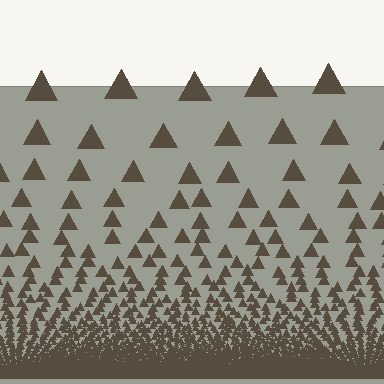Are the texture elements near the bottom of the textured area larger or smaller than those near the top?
Smaller. The gradient is inverted — elements near the bottom are smaller and denser.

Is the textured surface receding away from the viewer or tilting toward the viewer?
The surface appears to tilt toward the viewer. Texture elements get larger and sparser toward the top.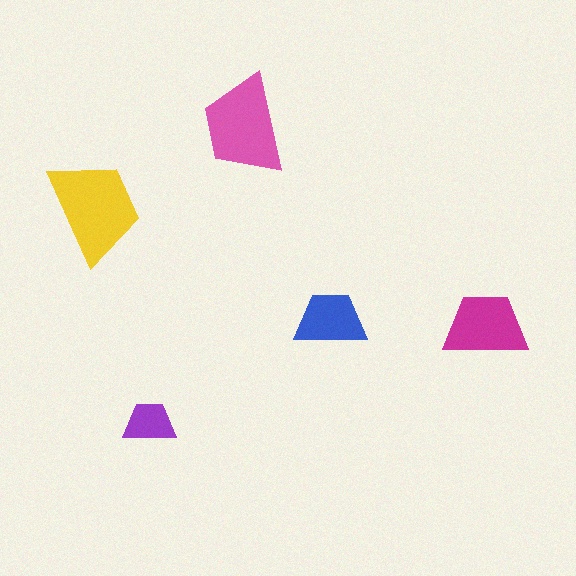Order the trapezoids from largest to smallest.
the yellow one, the pink one, the magenta one, the blue one, the purple one.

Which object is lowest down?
The purple trapezoid is bottommost.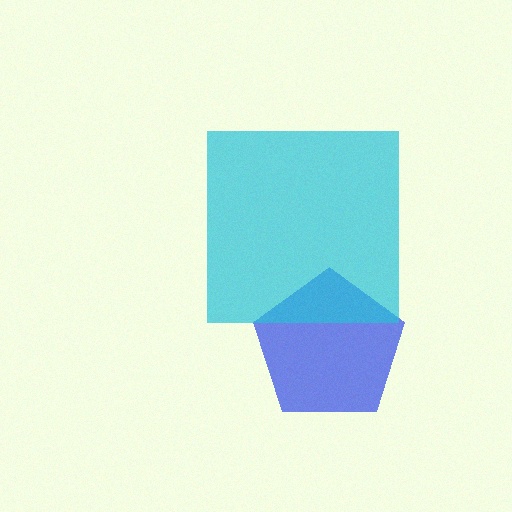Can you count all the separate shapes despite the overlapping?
Yes, there are 2 separate shapes.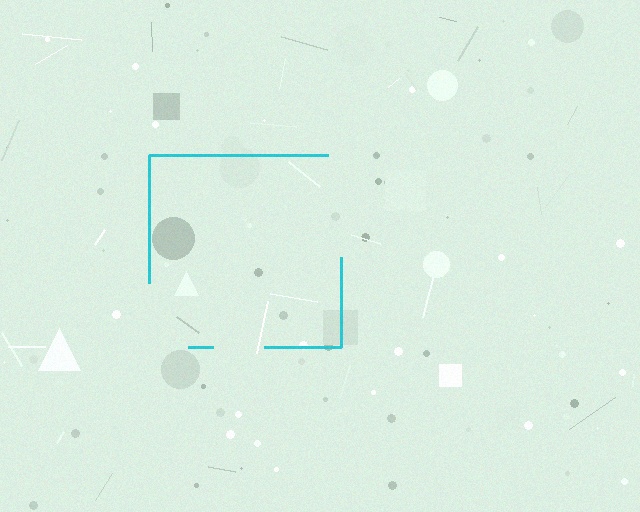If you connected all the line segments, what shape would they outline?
They would outline a square.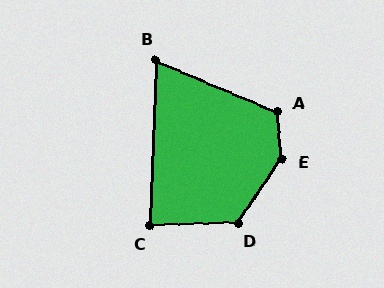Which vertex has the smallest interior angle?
B, at approximately 69 degrees.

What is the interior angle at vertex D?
Approximately 126 degrees (obtuse).